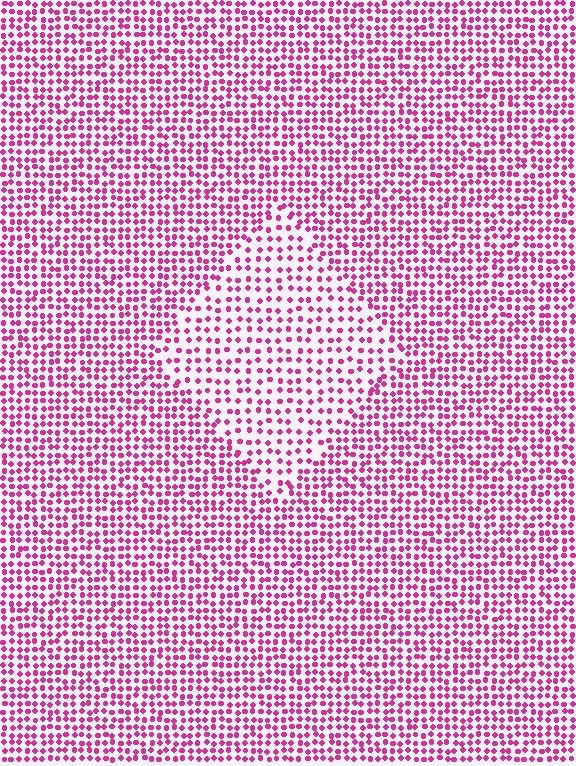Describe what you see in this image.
The image contains small magenta elements arranged at two different densities. A diamond-shaped region is visible where the elements are less densely packed than the surrounding area.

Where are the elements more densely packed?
The elements are more densely packed outside the diamond boundary.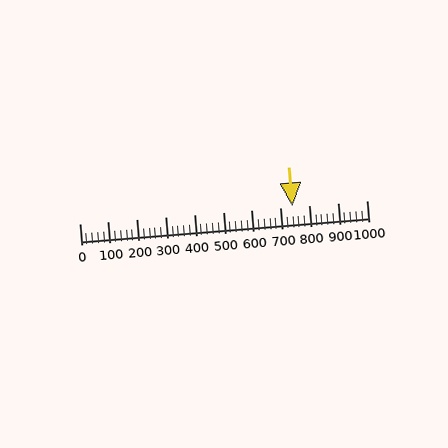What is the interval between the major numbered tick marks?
The major tick marks are spaced 100 units apart.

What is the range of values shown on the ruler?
The ruler shows values from 0 to 1000.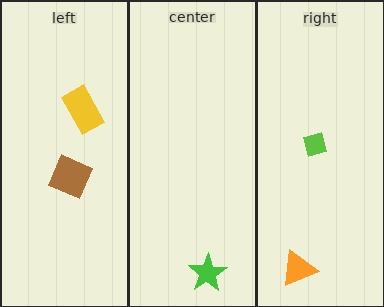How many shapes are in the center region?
1.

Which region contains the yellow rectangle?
The left region.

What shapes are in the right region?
The lime diamond, the orange triangle.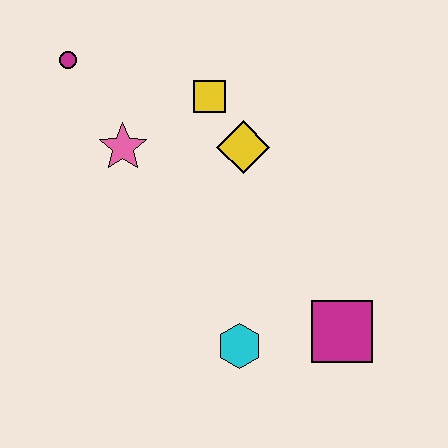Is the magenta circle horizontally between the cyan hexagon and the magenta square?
No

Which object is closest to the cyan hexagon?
The magenta square is closest to the cyan hexagon.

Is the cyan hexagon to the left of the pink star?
No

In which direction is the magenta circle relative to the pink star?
The magenta circle is above the pink star.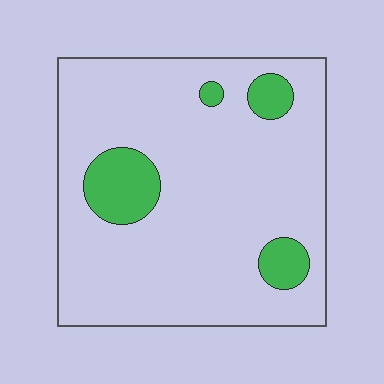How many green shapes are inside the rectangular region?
4.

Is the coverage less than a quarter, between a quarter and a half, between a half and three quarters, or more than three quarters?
Less than a quarter.